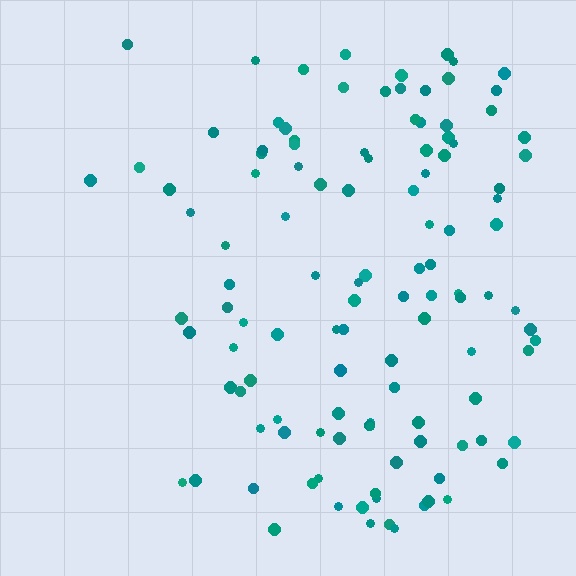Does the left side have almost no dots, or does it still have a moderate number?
Still a moderate number, just noticeably fewer than the right.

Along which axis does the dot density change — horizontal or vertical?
Horizontal.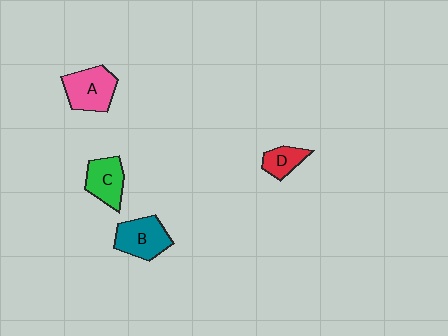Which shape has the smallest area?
Shape D (red).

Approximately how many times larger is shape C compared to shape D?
Approximately 1.5 times.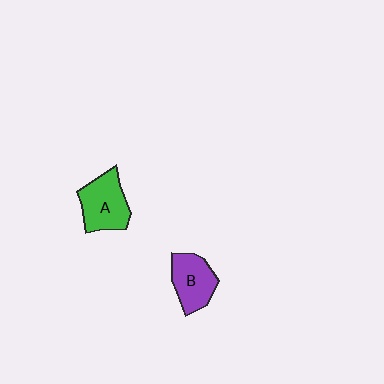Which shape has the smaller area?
Shape B (purple).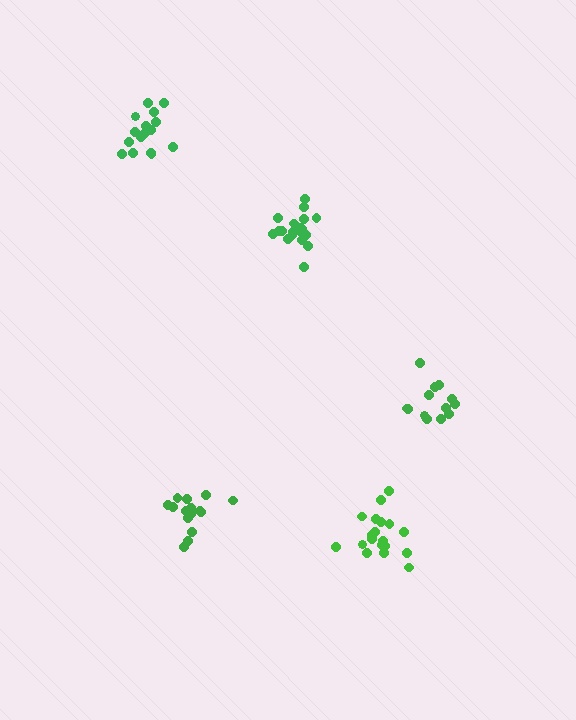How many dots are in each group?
Group 1: 16 dots, Group 2: 19 dots, Group 3: 19 dots, Group 4: 15 dots, Group 5: 13 dots (82 total).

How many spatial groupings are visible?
There are 5 spatial groupings.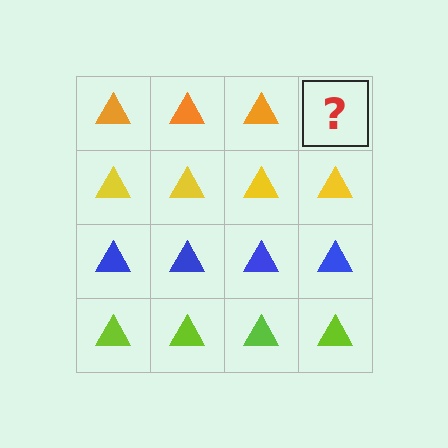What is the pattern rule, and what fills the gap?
The rule is that each row has a consistent color. The gap should be filled with an orange triangle.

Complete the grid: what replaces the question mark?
The question mark should be replaced with an orange triangle.